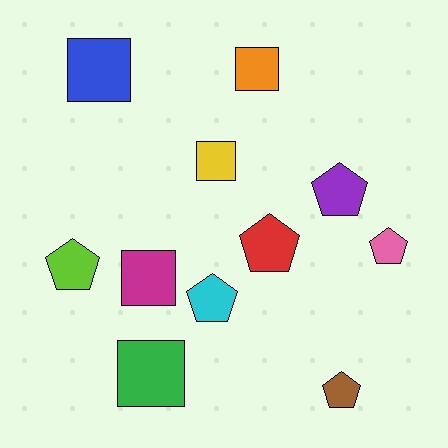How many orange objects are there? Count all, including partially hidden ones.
There is 1 orange object.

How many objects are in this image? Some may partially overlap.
There are 11 objects.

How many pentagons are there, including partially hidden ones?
There are 6 pentagons.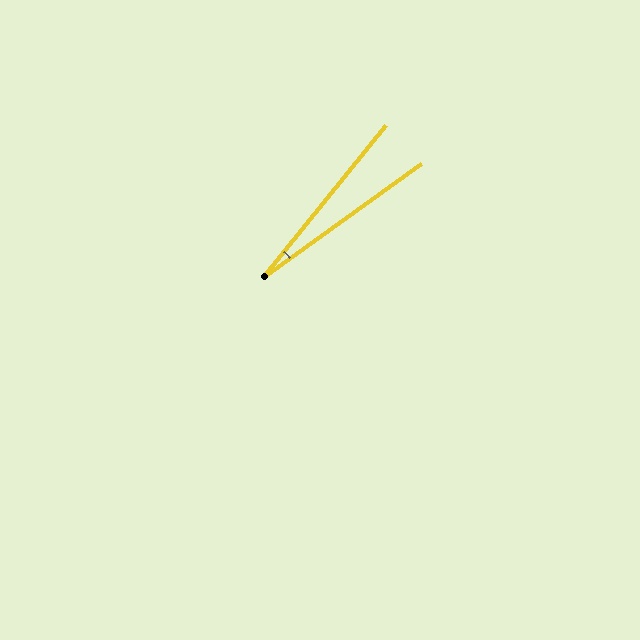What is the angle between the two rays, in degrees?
Approximately 15 degrees.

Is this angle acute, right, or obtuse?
It is acute.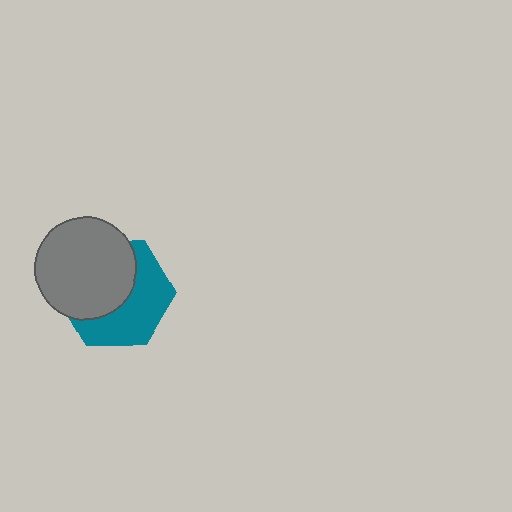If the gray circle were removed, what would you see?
You would see the complete teal hexagon.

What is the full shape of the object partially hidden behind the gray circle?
The partially hidden object is a teal hexagon.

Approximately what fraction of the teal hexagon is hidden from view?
Roughly 51% of the teal hexagon is hidden behind the gray circle.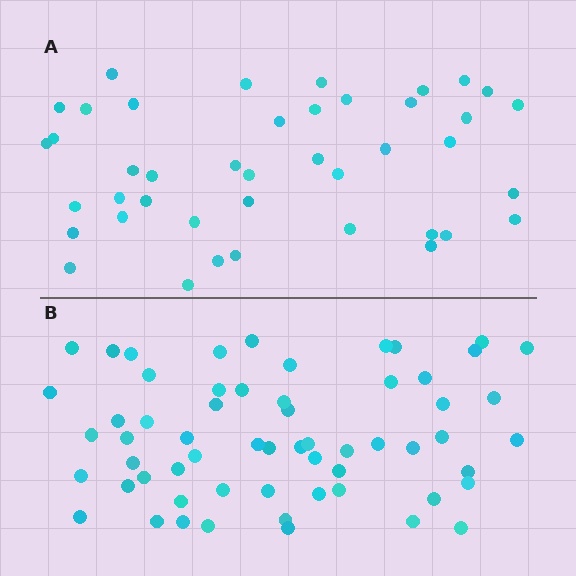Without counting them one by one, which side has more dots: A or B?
Region B (the bottom region) has more dots.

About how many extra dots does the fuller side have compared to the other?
Region B has approximately 20 more dots than region A.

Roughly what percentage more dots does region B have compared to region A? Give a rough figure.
About 45% more.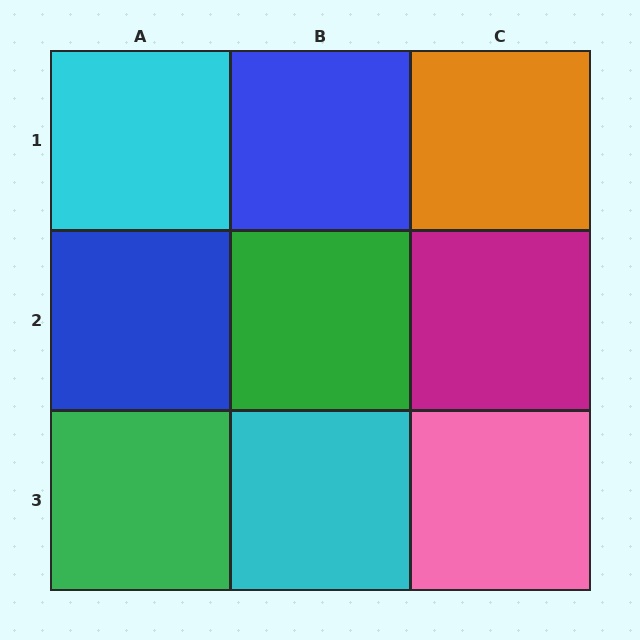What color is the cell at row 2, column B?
Green.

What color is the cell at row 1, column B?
Blue.